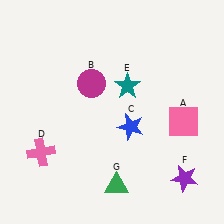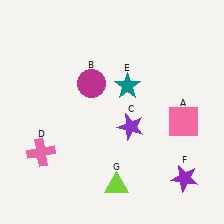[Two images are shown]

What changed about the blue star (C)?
In Image 1, C is blue. In Image 2, it changed to purple.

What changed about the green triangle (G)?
In Image 1, G is green. In Image 2, it changed to lime.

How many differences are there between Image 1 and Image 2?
There are 2 differences between the two images.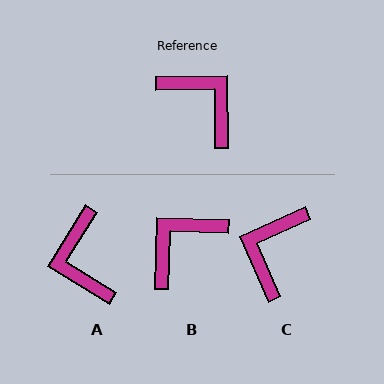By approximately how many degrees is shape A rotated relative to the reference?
Approximately 148 degrees counter-clockwise.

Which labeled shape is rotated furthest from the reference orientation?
A, about 148 degrees away.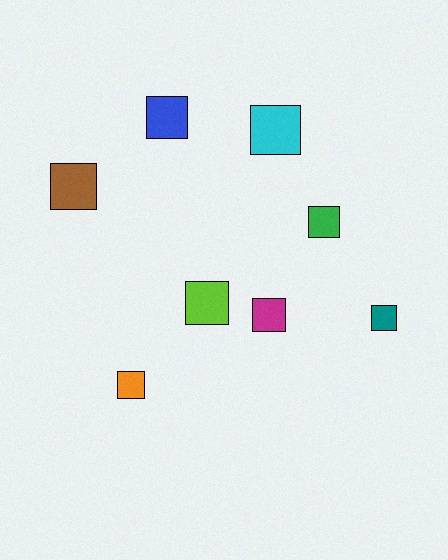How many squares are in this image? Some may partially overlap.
There are 8 squares.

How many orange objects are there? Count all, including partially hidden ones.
There is 1 orange object.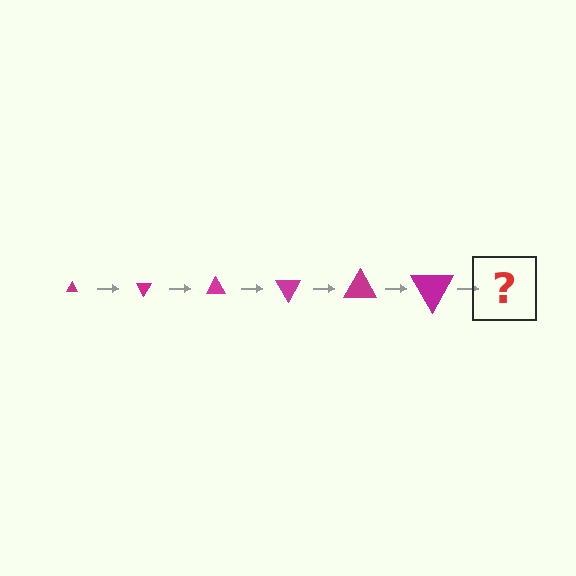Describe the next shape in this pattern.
It should be a triangle, larger than the previous one and rotated 360 degrees from the start.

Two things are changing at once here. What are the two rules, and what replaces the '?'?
The two rules are that the triangle grows larger each step and it rotates 60 degrees each step. The '?' should be a triangle, larger than the previous one and rotated 360 degrees from the start.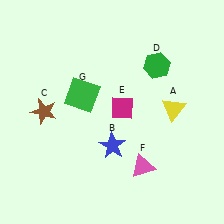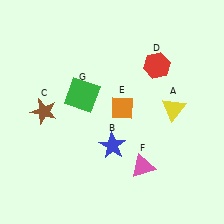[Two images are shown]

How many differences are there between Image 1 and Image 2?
There are 2 differences between the two images.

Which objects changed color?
D changed from green to red. E changed from magenta to orange.